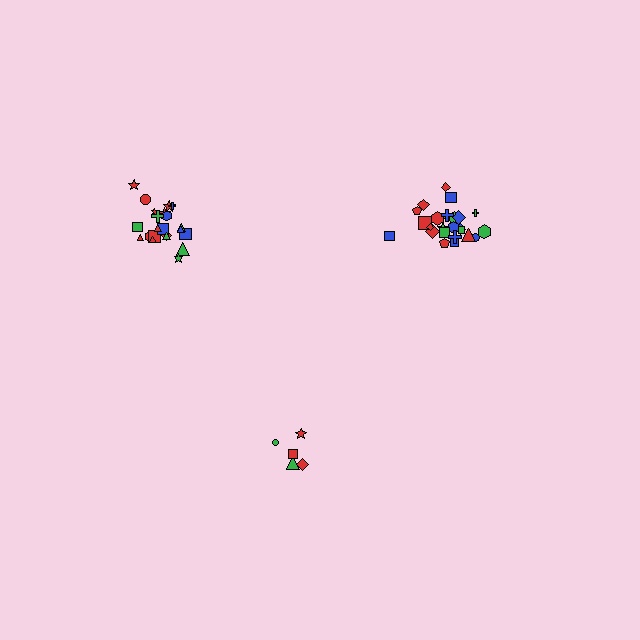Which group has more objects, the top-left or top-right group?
The top-right group.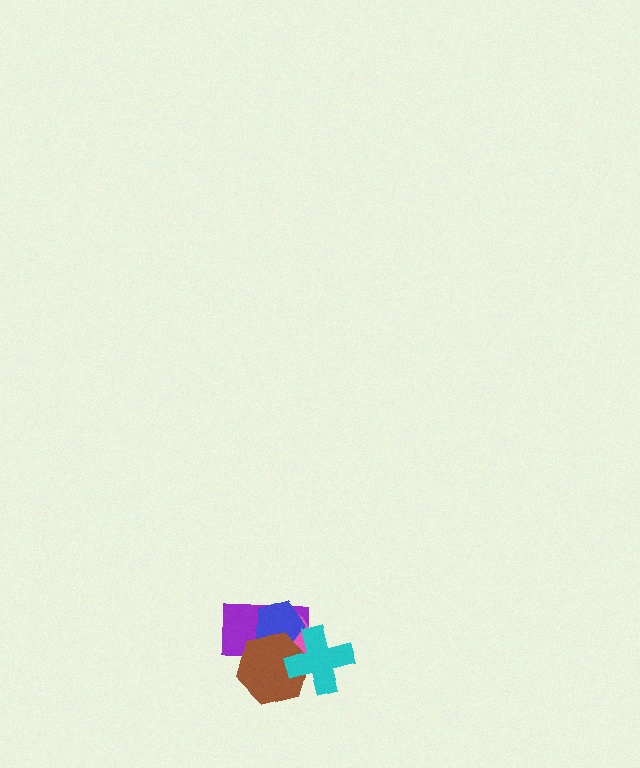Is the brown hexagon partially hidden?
Yes, it is partially covered by another shape.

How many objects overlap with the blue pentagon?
4 objects overlap with the blue pentagon.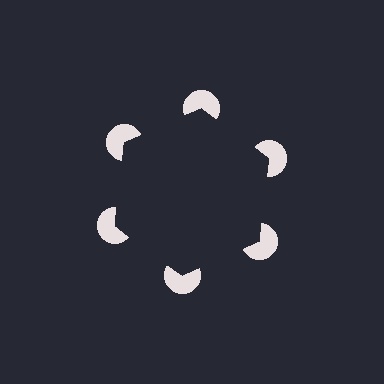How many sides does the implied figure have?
6 sides.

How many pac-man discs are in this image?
There are 6 — one at each vertex of the illusory hexagon.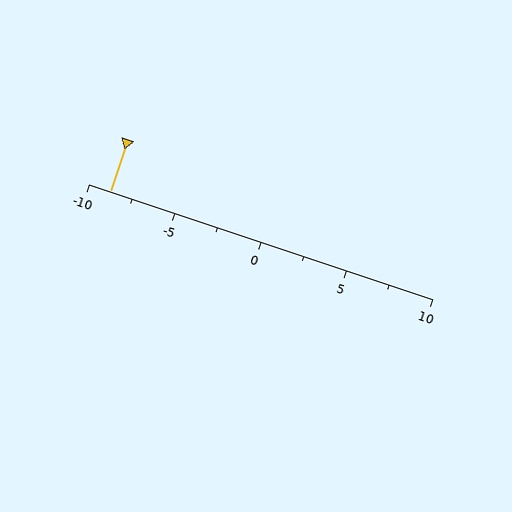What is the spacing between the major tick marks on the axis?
The major ticks are spaced 5 apart.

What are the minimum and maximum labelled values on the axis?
The axis runs from -10 to 10.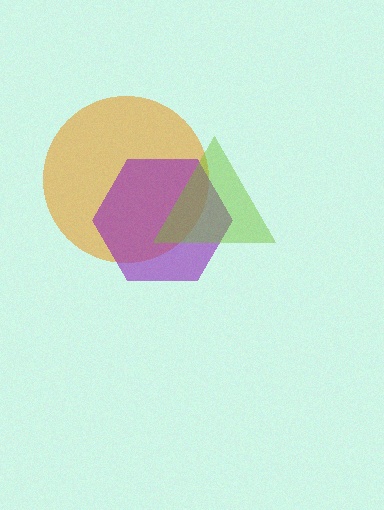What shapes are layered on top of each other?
The layered shapes are: an orange circle, a purple hexagon, a lime triangle.